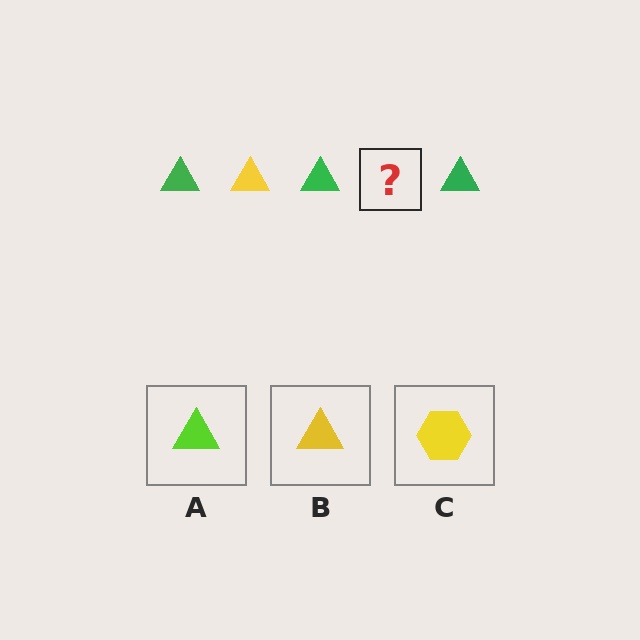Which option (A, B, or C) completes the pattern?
B.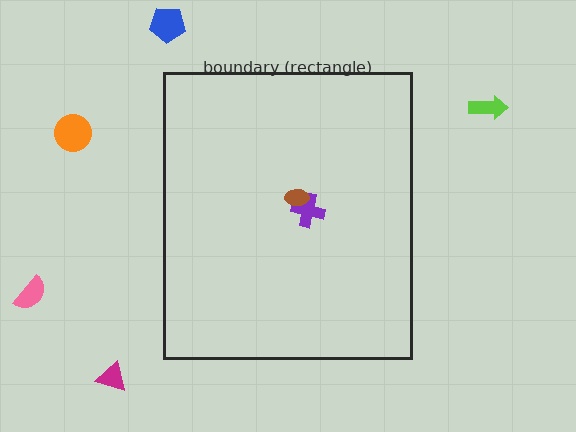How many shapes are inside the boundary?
2 inside, 5 outside.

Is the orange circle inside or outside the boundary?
Outside.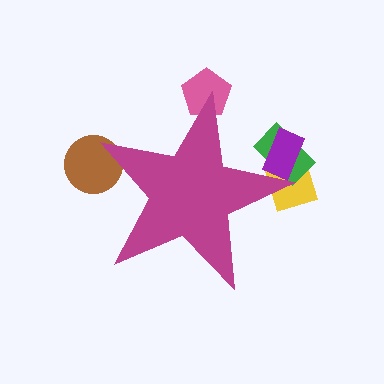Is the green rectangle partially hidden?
Yes, the green rectangle is partially hidden behind the magenta star.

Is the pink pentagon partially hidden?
Yes, the pink pentagon is partially hidden behind the magenta star.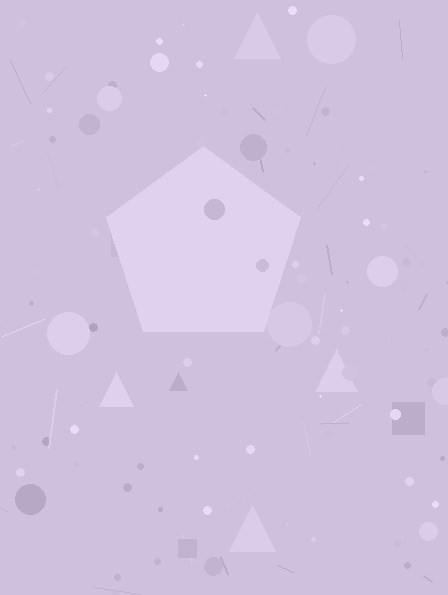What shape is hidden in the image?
A pentagon is hidden in the image.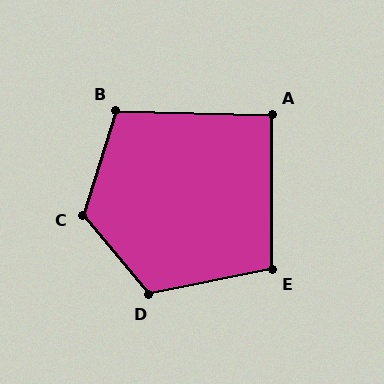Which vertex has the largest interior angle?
C, at approximately 123 degrees.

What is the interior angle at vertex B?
Approximately 106 degrees (obtuse).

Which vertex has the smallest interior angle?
A, at approximately 91 degrees.